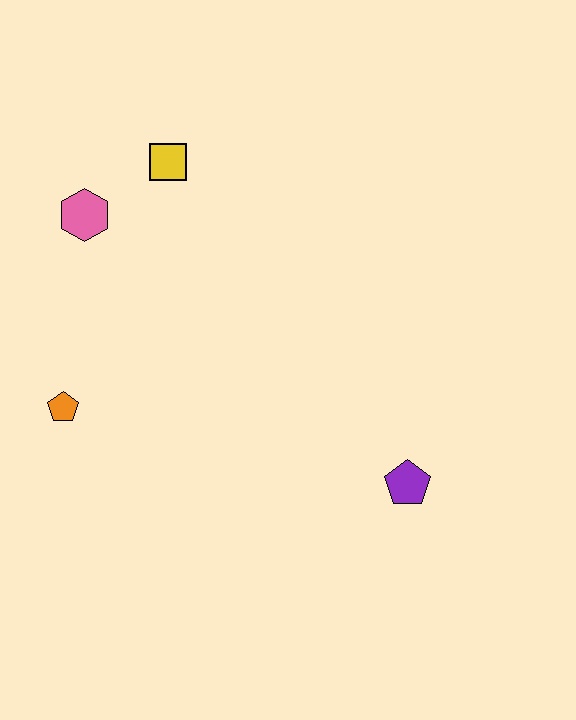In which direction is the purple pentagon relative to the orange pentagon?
The purple pentagon is to the right of the orange pentagon.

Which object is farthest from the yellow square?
The purple pentagon is farthest from the yellow square.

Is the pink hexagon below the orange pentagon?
No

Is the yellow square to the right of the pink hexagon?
Yes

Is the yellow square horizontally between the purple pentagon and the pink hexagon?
Yes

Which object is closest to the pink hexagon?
The yellow square is closest to the pink hexagon.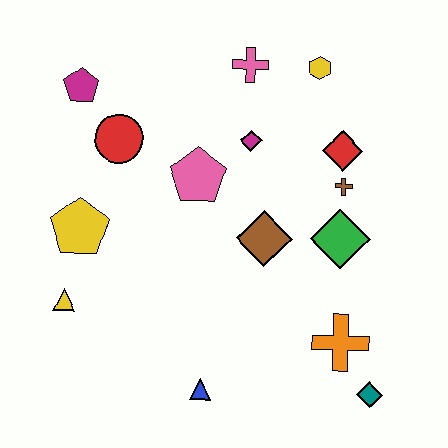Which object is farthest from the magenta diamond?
The teal diamond is farthest from the magenta diamond.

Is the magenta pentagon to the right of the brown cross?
No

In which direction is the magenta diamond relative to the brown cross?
The magenta diamond is to the left of the brown cross.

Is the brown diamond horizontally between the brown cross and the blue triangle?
Yes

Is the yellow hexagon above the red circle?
Yes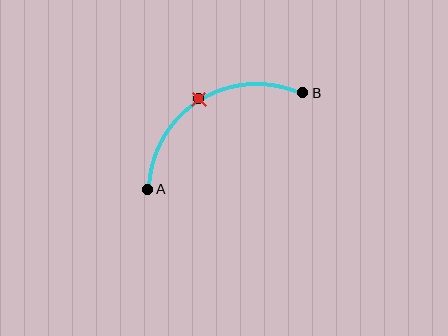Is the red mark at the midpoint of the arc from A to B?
Yes. The red mark lies on the arc at equal arc-length from both A and B — it is the arc midpoint.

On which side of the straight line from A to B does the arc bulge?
The arc bulges above the straight line connecting A and B.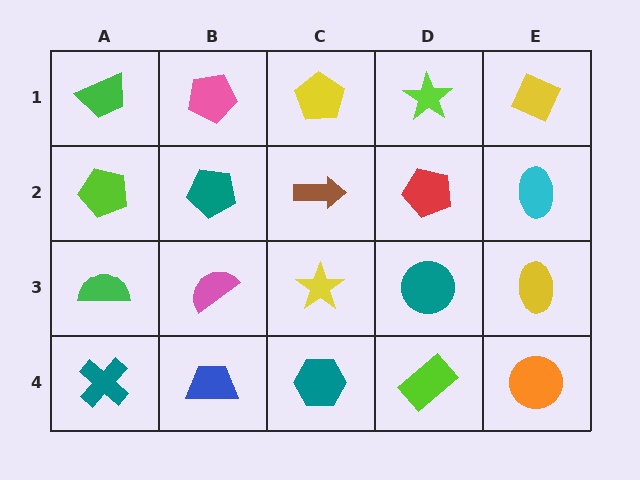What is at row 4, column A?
A teal cross.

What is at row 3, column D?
A teal circle.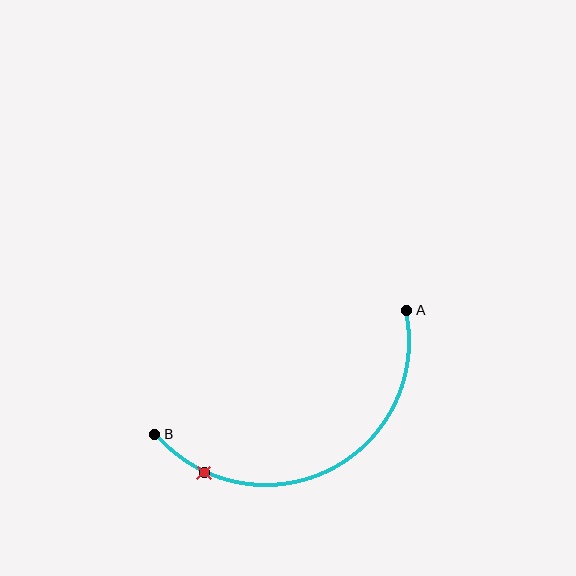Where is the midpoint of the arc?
The arc midpoint is the point on the curve farthest from the straight line joining A and B. It sits below that line.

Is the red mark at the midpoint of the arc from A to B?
No. The red mark lies on the arc but is closer to endpoint B. The arc midpoint would be at the point on the curve equidistant along the arc from both A and B.